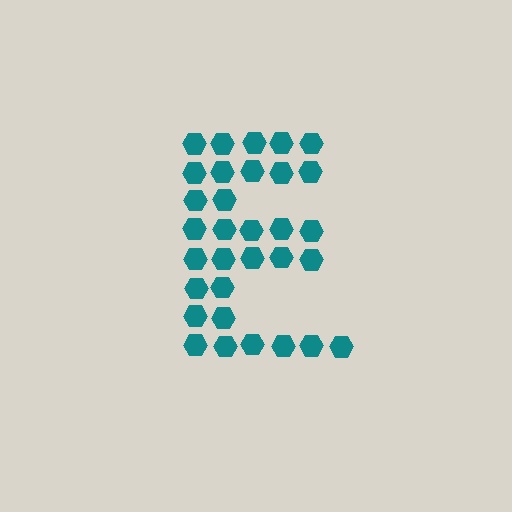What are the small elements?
The small elements are hexagons.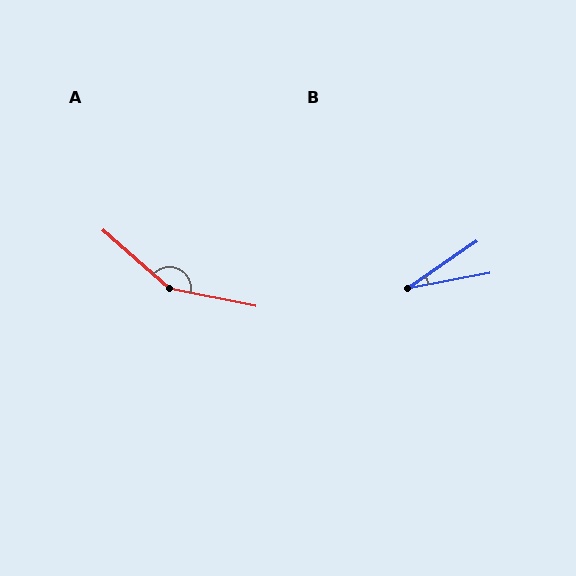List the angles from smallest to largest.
B (24°), A (150°).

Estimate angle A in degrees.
Approximately 150 degrees.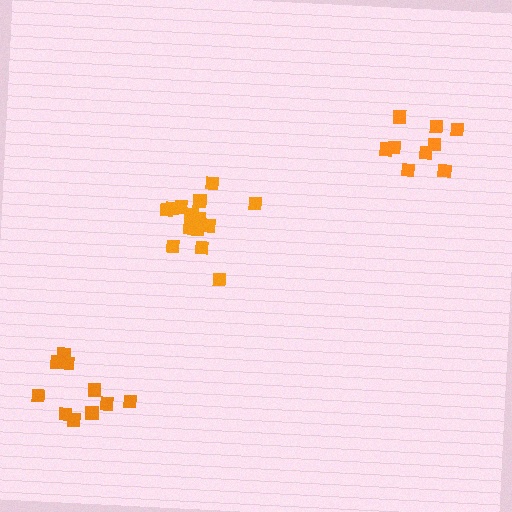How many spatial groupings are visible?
There are 3 spatial groupings.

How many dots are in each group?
Group 1: 9 dots, Group 2: 10 dots, Group 3: 15 dots (34 total).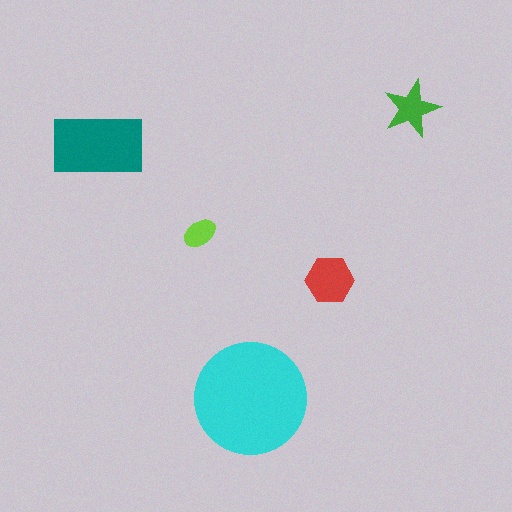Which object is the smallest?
The lime ellipse.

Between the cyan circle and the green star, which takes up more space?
The cyan circle.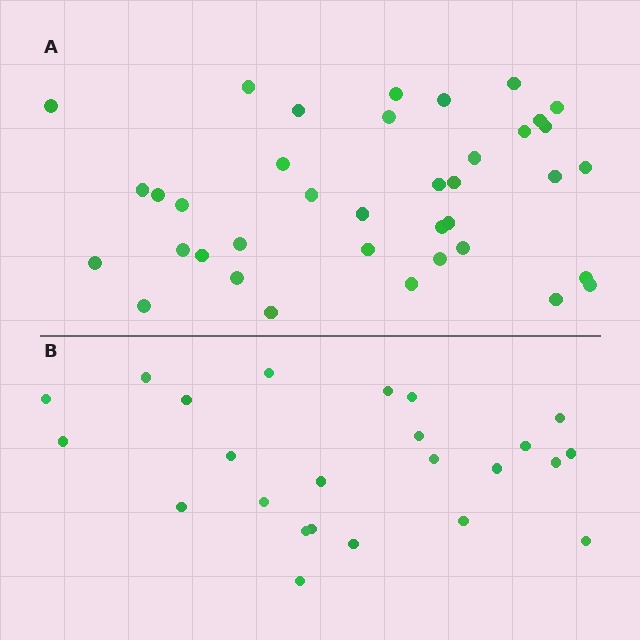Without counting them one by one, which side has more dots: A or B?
Region A (the top region) has more dots.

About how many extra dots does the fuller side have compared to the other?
Region A has approximately 15 more dots than region B.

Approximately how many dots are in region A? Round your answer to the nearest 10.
About 40 dots. (The exact count is 38, which rounds to 40.)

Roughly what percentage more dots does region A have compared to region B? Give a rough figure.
About 60% more.